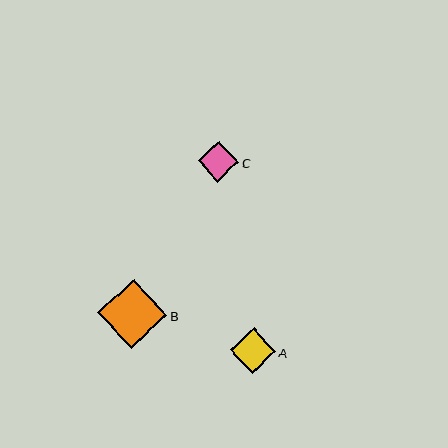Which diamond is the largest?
Diamond B is the largest with a size of approximately 69 pixels.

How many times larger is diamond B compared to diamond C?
Diamond B is approximately 1.7 times the size of diamond C.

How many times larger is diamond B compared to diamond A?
Diamond B is approximately 1.5 times the size of diamond A.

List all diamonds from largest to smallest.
From largest to smallest: B, A, C.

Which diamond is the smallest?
Diamond C is the smallest with a size of approximately 40 pixels.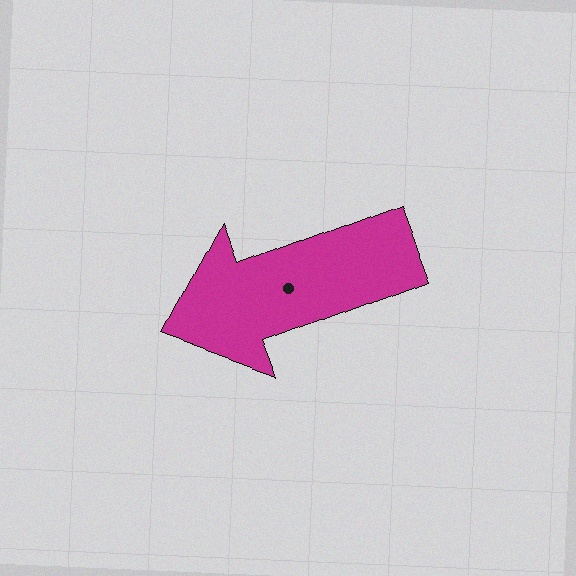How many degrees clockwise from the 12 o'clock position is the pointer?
Approximately 249 degrees.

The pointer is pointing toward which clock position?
Roughly 8 o'clock.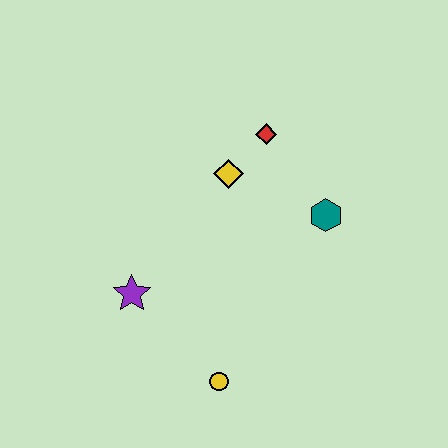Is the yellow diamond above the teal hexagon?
Yes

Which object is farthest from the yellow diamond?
The yellow circle is farthest from the yellow diamond.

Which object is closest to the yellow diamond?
The red diamond is closest to the yellow diamond.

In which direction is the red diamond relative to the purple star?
The red diamond is above the purple star.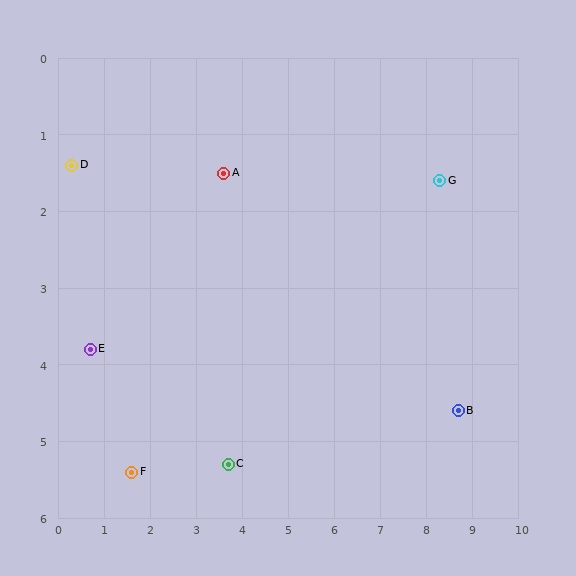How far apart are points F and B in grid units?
Points F and B are about 7.1 grid units apart.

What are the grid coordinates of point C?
Point C is at approximately (3.7, 5.3).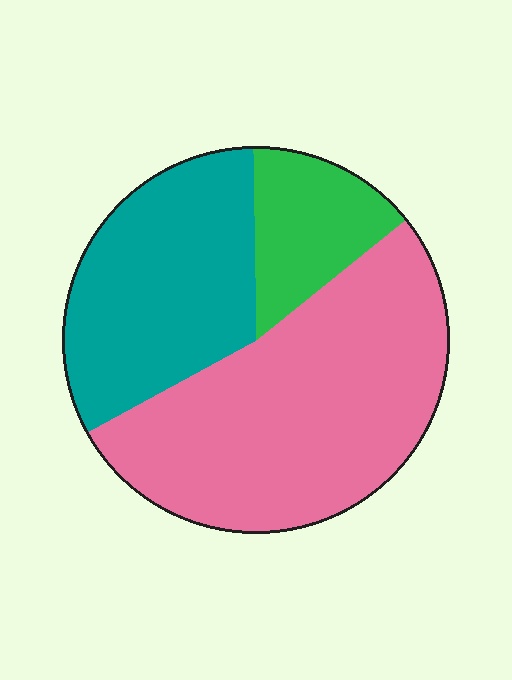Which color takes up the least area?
Green, at roughly 15%.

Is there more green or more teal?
Teal.